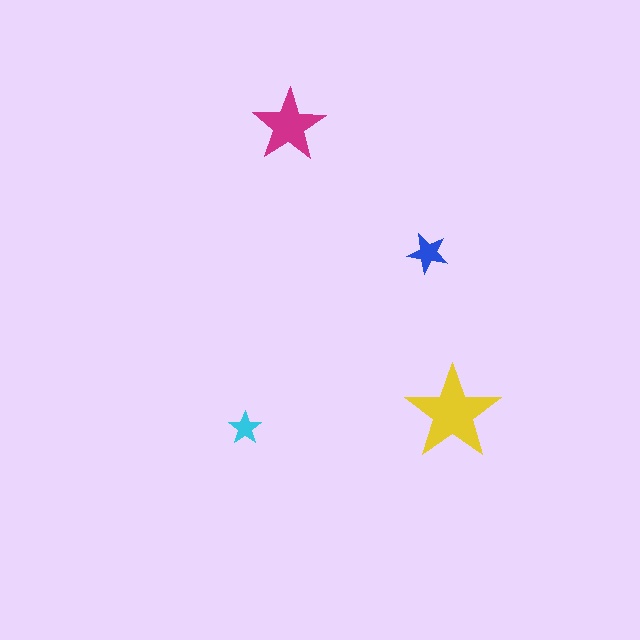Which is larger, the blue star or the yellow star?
The yellow one.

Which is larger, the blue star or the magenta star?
The magenta one.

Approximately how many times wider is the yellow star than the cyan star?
About 3 times wider.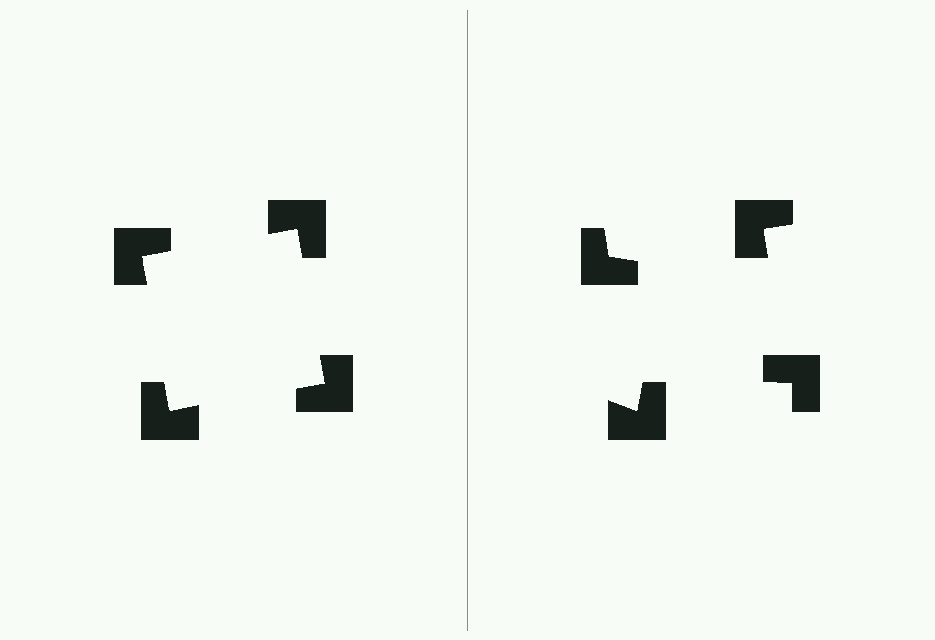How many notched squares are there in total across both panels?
8 — 4 on each side.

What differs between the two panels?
The notched squares are positioned identically on both sides; only the wedge orientations differ. On the left they align to a square; on the right they are misaligned.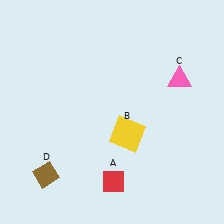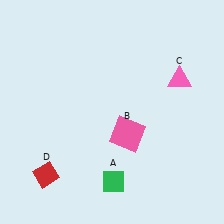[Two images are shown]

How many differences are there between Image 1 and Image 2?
There are 3 differences between the two images.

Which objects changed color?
A changed from red to green. B changed from yellow to pink. D changed from brown to red.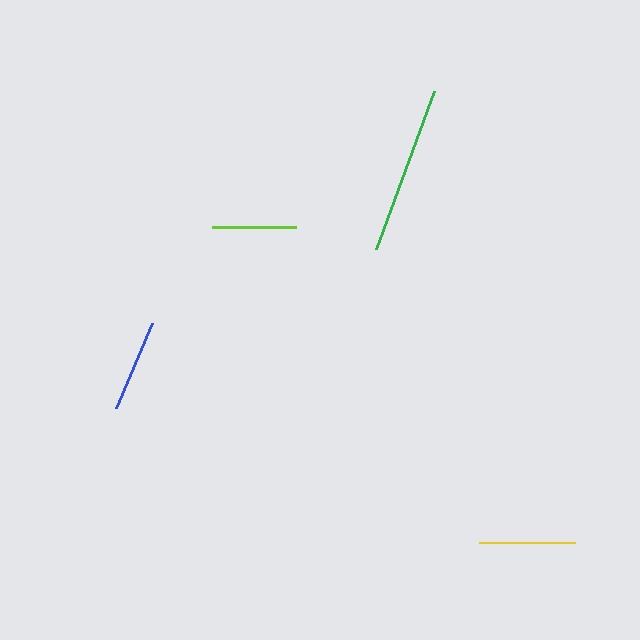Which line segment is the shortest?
The lime line is the shortest at approximately 84 pixels.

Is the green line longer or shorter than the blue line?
The green line is longer than the blue line.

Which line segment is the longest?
The green line is the longest at approximately 168 pixels.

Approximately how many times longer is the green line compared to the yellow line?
The green line is approximately 1.7 times the length of the yellow line.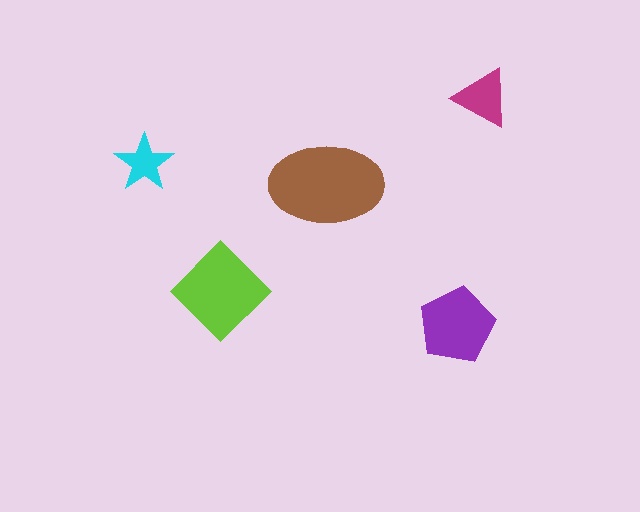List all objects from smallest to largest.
The cyan star, the magenta triangle, the purple pentagon, the lime diamond, the brown ellipse.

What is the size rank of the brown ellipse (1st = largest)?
1st.